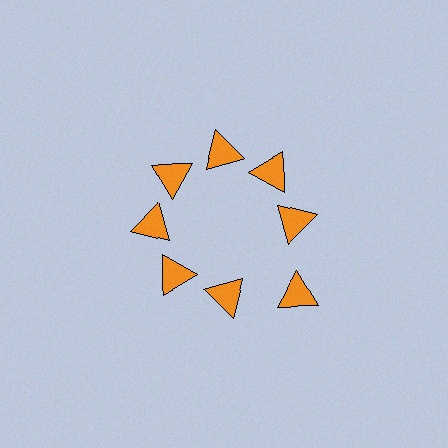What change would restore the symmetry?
The symmetry would be restored by moving it inward, back onto the ring so that all 8 triangles sit at equal angles and equal distance from the center.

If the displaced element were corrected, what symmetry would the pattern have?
It would have 8-fold rotational symmetry — the pattern would map onto itself every 45 degrees.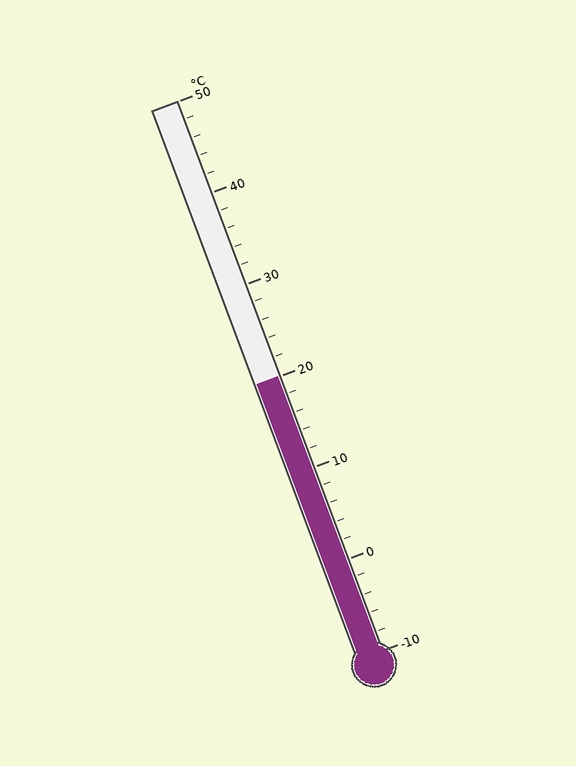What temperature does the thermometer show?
The thermometer shows approximately 20°C.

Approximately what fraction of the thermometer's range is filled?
The thermometer is filled to approximately 50% of its range.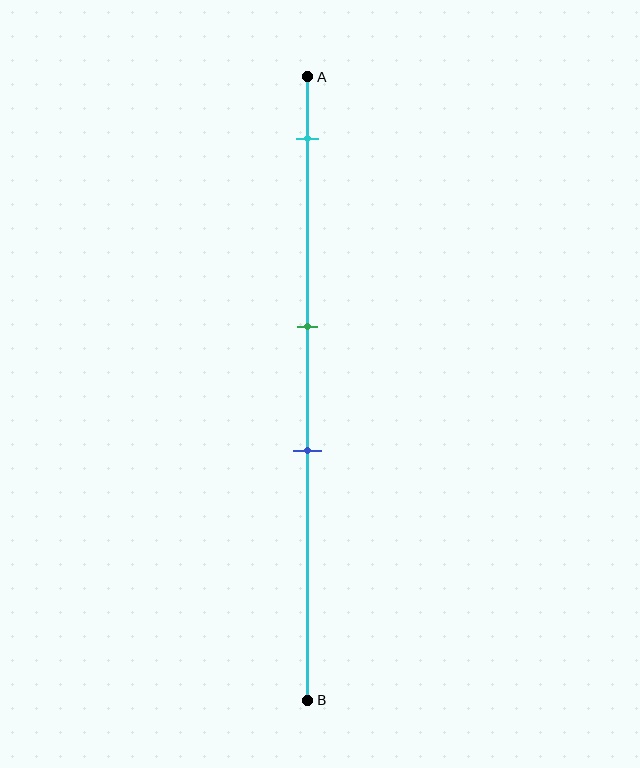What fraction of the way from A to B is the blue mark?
The blue mark is approximately 60% (0.6) of the way from A to B.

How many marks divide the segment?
There are 3 marks dividing the segment.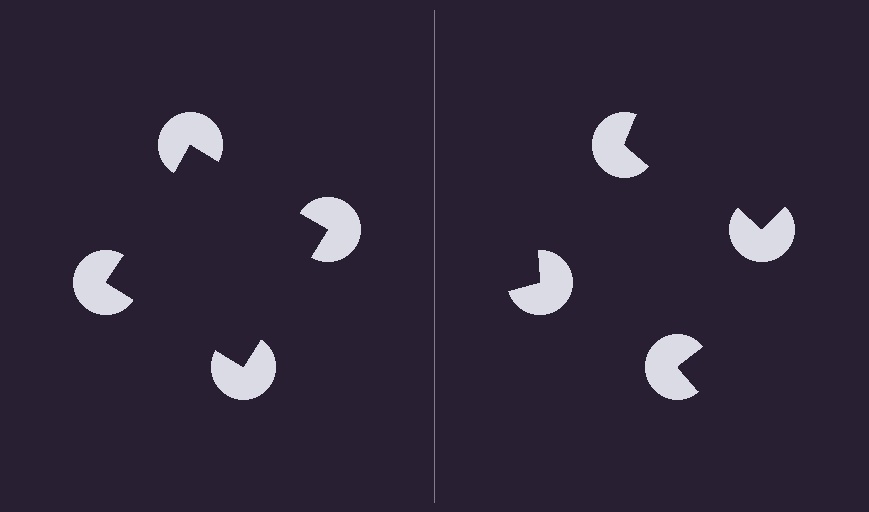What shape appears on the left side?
An illusory square.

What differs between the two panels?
The pac-man discs are positioned identically on both sides; only the wedge orientations differ. On the left they align to a square; on the right they are misaligned.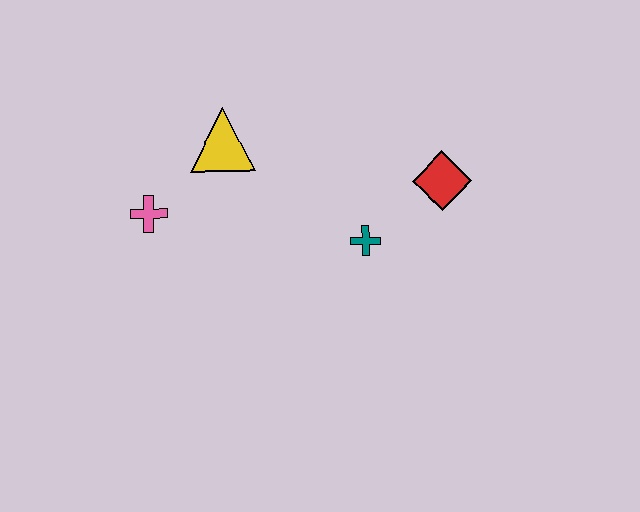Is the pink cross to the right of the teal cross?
No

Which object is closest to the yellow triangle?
The pink cross is closest to the yellow triangle.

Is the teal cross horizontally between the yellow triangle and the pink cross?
No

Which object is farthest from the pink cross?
The red diamond is farthest from the pink cross.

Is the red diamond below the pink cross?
No